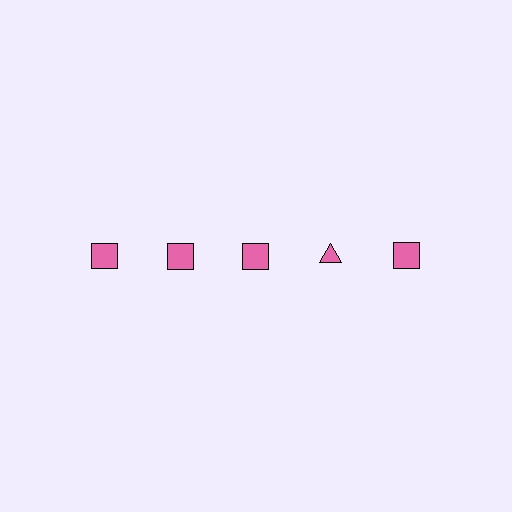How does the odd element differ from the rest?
It has a different shape: triangle instead of square.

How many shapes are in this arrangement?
There are 5 shapes arranged in a grid pattern.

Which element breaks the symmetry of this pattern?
The pink triangle in the top row, second from right column breaks the symmetry. All other shapes are pink squares.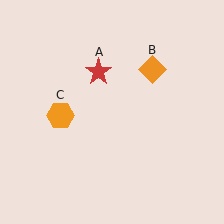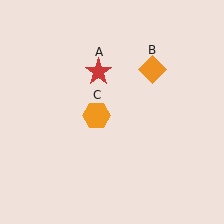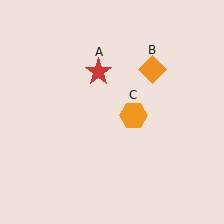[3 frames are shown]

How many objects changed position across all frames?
1 object changed position: orange hexagon (object C).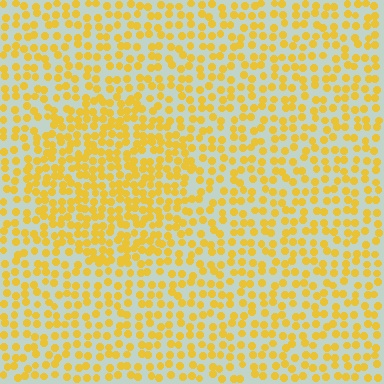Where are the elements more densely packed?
The elements are more densely packed inside the circle boundary.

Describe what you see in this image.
The image contains small yellow elements arranged at two different densities. A circle-shaped region is visible where the elements are more densely packed than the surrounding area.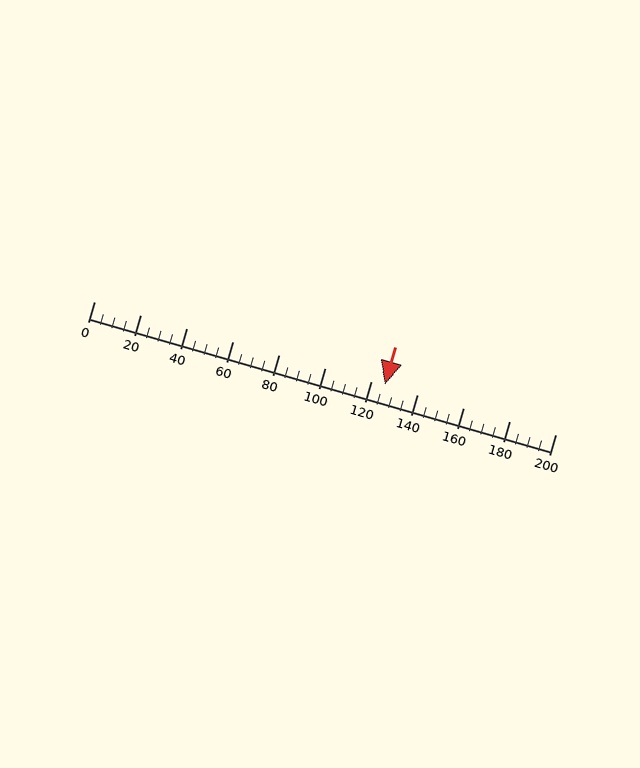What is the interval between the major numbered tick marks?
The major tick marks are spaced 20 units apart.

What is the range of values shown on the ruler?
The ruler shows values from 0 to 200.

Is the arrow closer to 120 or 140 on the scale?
The arrow is closer to 120.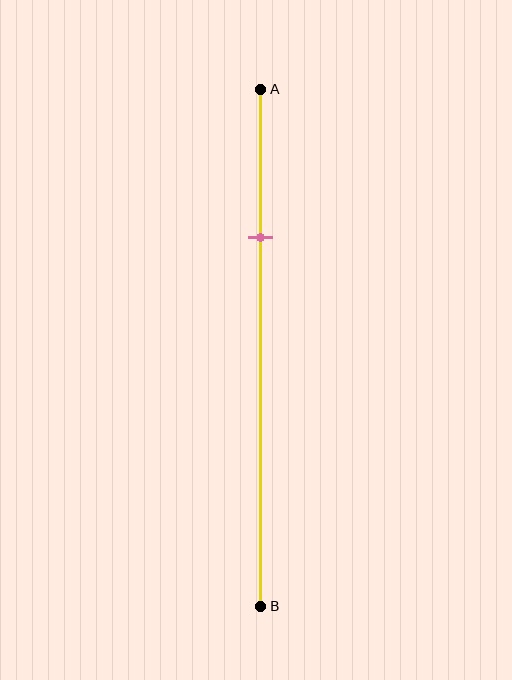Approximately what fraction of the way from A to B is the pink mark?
The pink mark is approximately 30% of the way from A to B.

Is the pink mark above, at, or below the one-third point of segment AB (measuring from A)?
The pink mark is above the one-third point of segment AB.